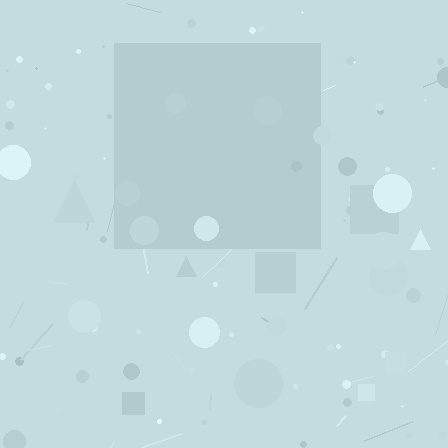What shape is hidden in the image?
A square is hidden in the image.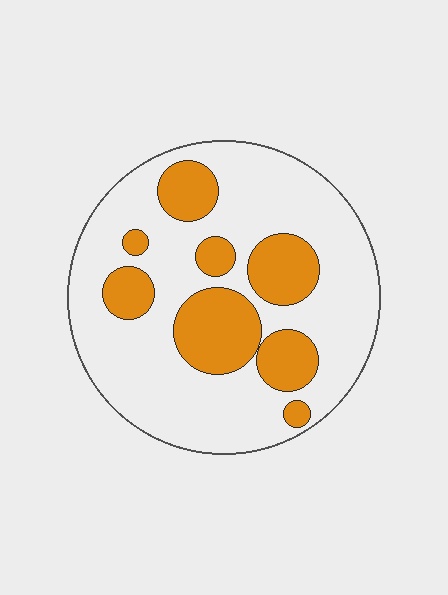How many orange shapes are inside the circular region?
8.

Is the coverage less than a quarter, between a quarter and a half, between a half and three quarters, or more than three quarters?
Between a quarter and a half.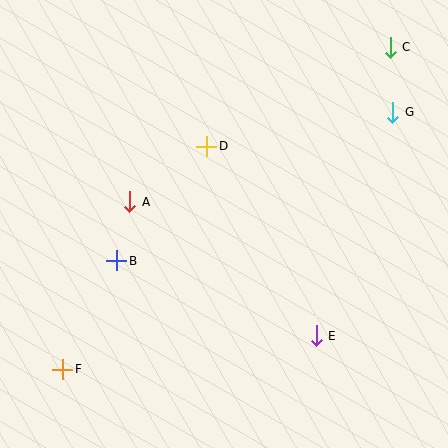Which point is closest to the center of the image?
Point D at (207, 146) is closest to the center.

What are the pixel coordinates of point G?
Point G is at (393, 112).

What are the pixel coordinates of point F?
Point F is at (63, 369).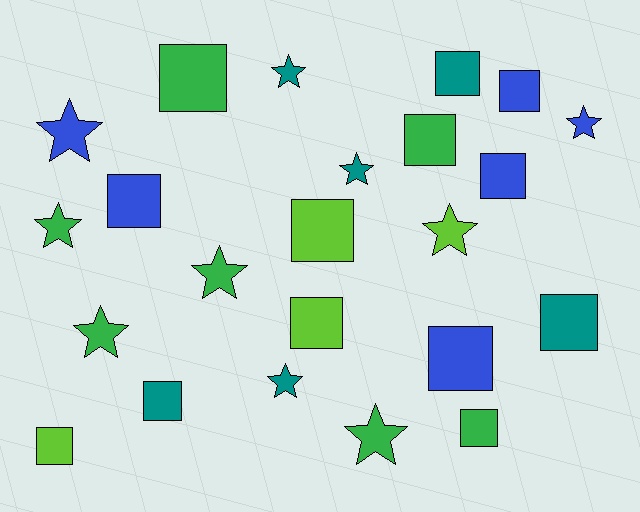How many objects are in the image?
There are 23 objects.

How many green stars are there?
There are 4 green stars.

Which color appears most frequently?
Green, with 7 objects.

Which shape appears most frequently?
Square, with 13 objects.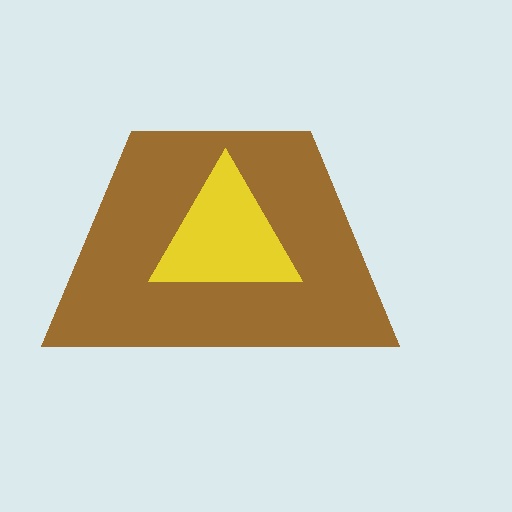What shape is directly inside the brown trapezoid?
The yellow triangle.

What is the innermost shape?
The yellow triangle.